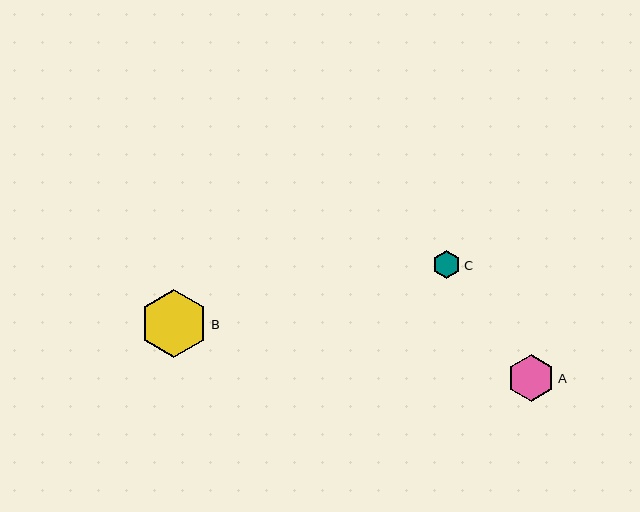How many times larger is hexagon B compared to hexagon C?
Hexagon B is approximately 2.5 times the size of hexagon C.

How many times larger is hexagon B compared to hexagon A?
Hexagon B is approximately 1.4 times the size of hexagon A.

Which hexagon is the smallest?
Hexagon C is the smallest with a size of approximately 28 pixels.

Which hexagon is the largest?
Hexagon B is the largest with a size of approximately 68 pixels.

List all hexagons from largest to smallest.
From largest to smallest: B, A, C.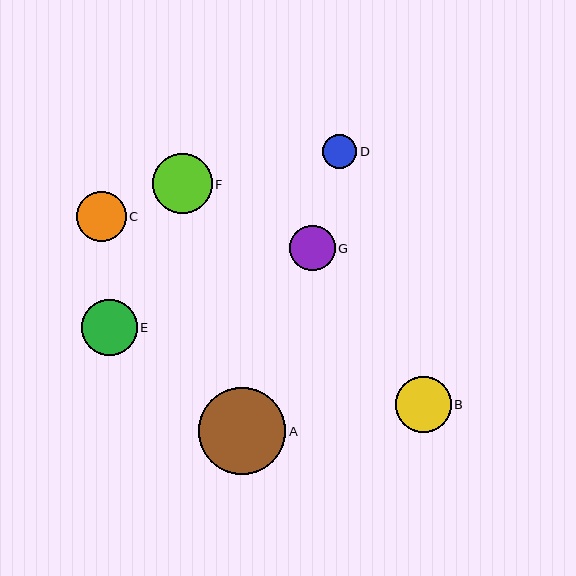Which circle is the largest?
Circle A is the largest with a size of approximately 87 pixels.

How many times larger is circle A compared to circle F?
Circle A is approximately 1.4 times the size of circle F.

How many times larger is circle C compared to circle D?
Circle C is approximately 1.4 times the size of circle D.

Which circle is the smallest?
Circle D is the smallest with a size of approximately 35 pixels.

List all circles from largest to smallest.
From largest to smallest: A, F, B, E, C, G, D.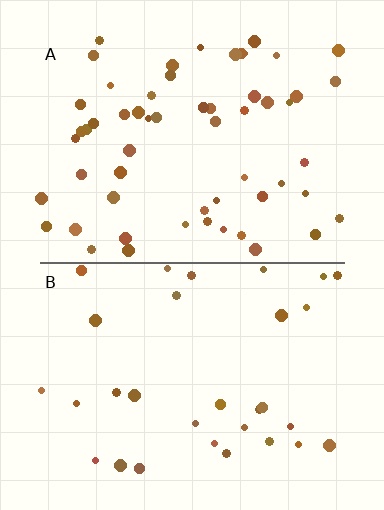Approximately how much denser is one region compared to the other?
Approximately 1.9× — region A over region B.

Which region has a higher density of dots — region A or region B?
A (the top).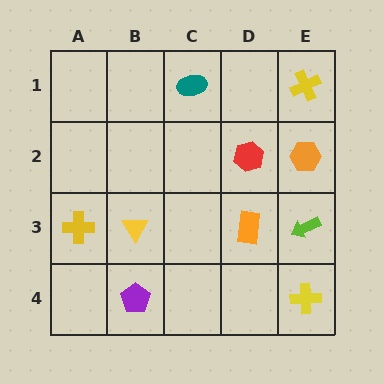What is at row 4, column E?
A yellow cross.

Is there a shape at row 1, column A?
No, that cell is empty.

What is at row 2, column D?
A red hexagon.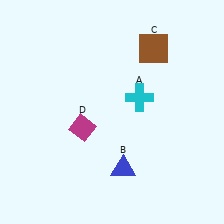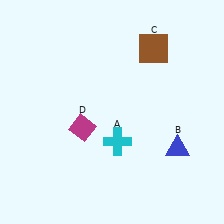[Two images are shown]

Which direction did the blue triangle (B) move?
The blue triangle (B) moved right.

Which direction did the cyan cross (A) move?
The cyan cross (A) moved down.